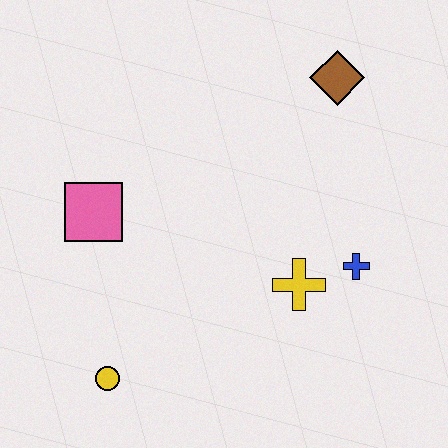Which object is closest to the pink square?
The yellow circle is closest to the pink square.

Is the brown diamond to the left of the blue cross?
Yes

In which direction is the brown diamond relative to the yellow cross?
The brown diamond is above the yellow cross.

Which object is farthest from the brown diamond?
The yellow circle is farthest from the brown diamond.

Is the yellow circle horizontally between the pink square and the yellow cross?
Yes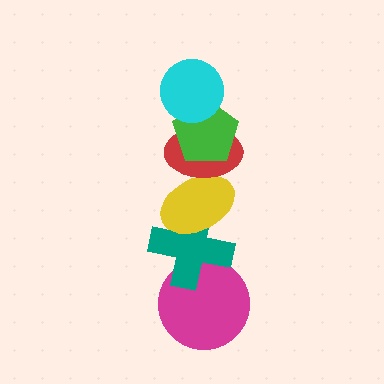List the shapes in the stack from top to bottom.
From top to bottom: the cyan circle, the green pentagon, the red ellipse, the yellow ellipse, the teal cross, the magenta circle.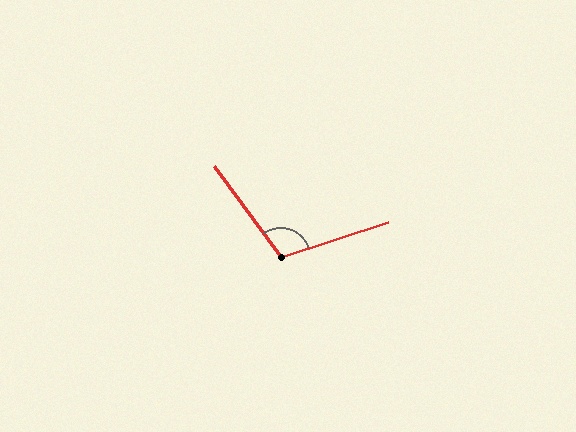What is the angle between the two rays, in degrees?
Approximately 108 degrees.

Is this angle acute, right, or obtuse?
It is obtuse.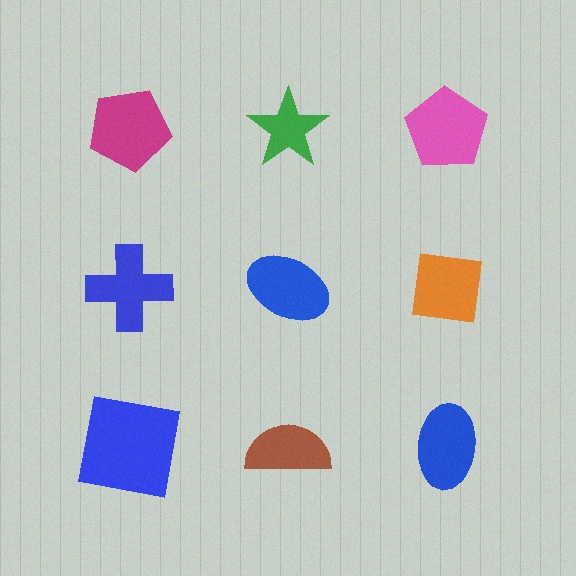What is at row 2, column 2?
A blue ellipse.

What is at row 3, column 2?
A brown semicircle.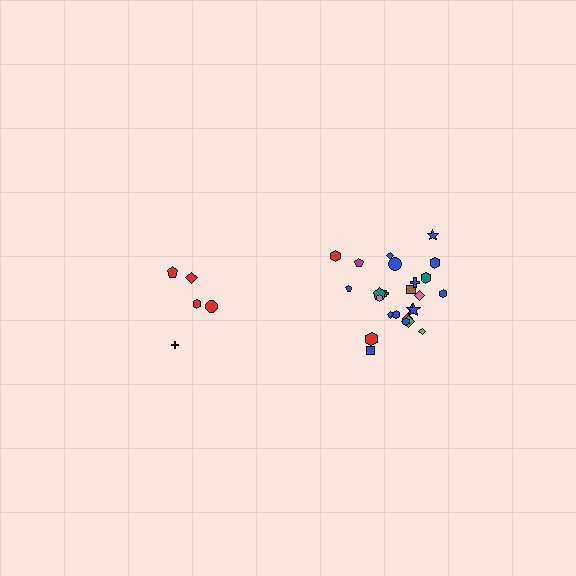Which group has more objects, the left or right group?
The right group.